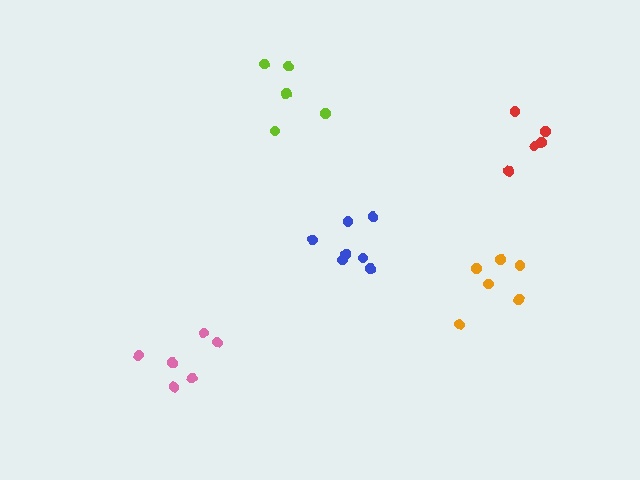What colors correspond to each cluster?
The clusters are colored: lime, orange, red, blue, pink.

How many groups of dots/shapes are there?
There are 5 groups.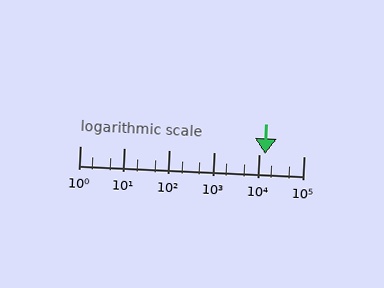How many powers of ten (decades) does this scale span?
The scale spans 5 decades, from 1 to 100000.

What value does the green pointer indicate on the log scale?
The pointer indicates approximately 14000.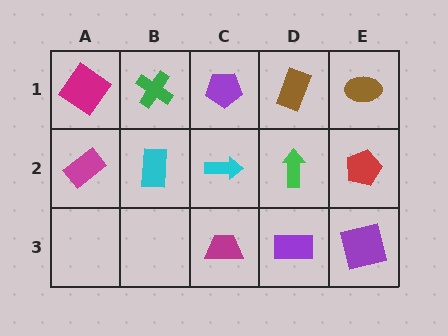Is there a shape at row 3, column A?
No, that cell is empty.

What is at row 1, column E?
A brown ellipse.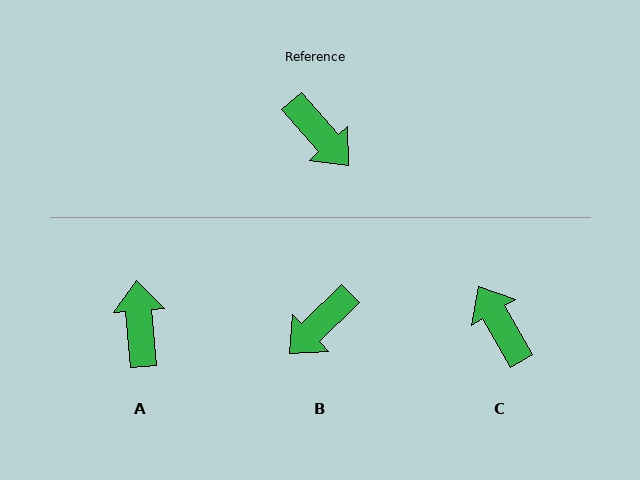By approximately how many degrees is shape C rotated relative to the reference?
Approximately 169 degrees counter-clockwise.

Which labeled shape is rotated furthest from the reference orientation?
C, about 169 degrees away.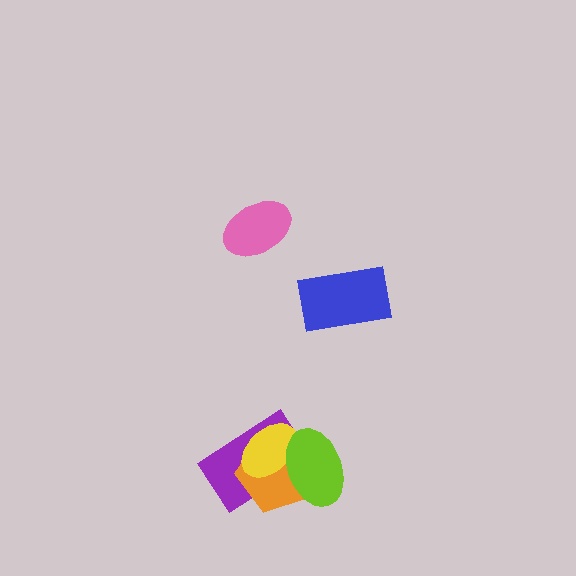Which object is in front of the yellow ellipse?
The lime ellipse is in front of the yellow ellipse.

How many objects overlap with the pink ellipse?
0 objects overlap with the pink ellipse.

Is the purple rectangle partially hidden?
Yes, it is partially covered by another shape.